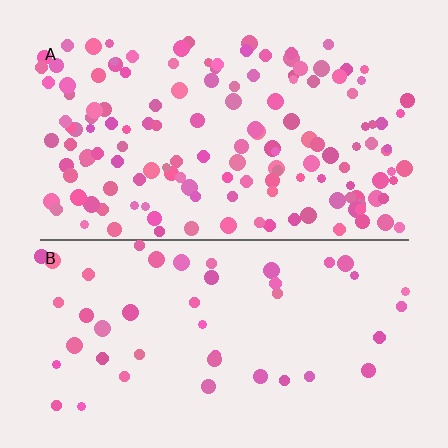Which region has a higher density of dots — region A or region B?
A (the top).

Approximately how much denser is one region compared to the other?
Approximately 3.2× — region A over region B.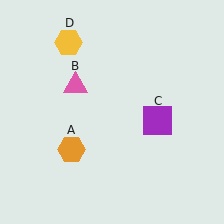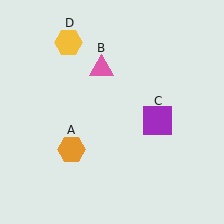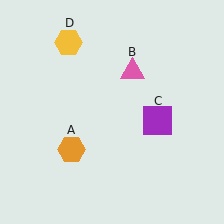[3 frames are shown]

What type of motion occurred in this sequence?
The pink triangle (object B) rotated clockwise around the center of the scene.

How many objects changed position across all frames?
1 object changed position: pink triangle (object B).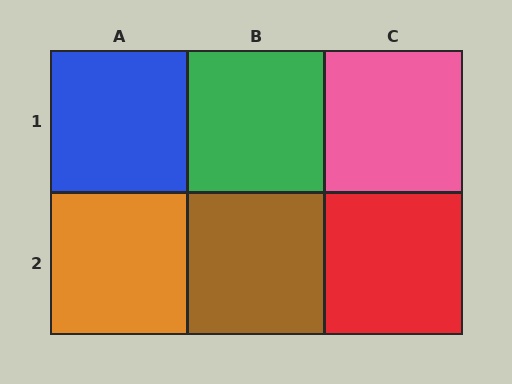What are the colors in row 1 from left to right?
Blue, green, pink.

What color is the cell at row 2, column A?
Orange.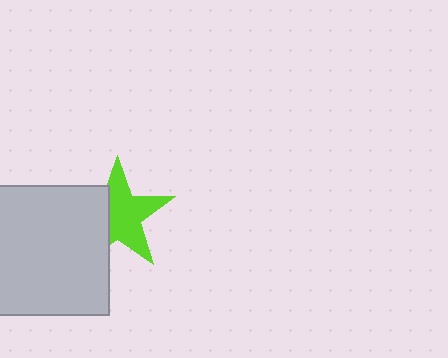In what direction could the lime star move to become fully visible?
The lime star could move right. That would shift it out from behind the light gray rectangle entirely.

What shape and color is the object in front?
The object in front is a light gray rectangle.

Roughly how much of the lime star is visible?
About half of it is visible (roughly 64%).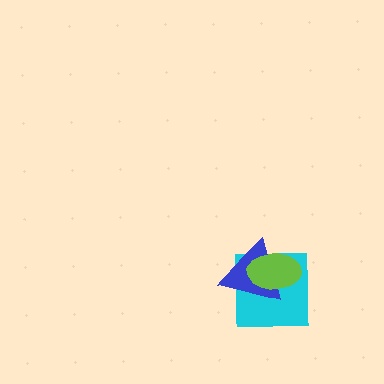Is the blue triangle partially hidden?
Yes, it is partially covered by another shape.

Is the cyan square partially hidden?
Yes, it is partially covered by another shape.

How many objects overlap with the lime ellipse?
2 objects overlap with the lime ellipse.